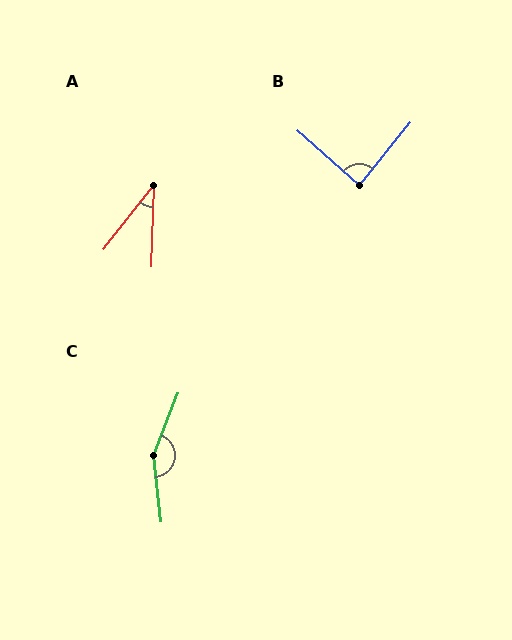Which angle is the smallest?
A, at approximately 36 degrees.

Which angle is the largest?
C, at approximately 152 degrees.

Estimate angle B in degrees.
Approximately 88 degrees.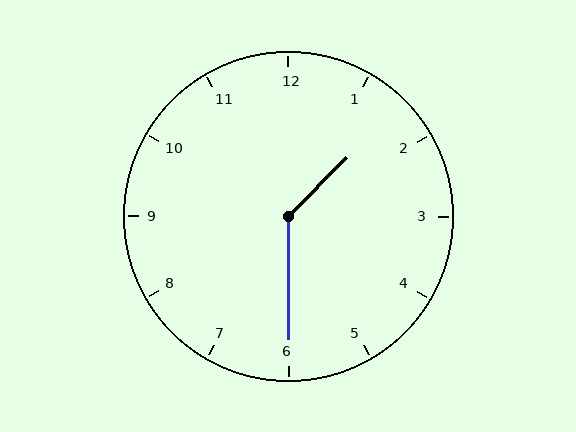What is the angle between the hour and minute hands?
Approximately 135 degrees.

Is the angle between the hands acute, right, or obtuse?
It is obtuse.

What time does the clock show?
1:30.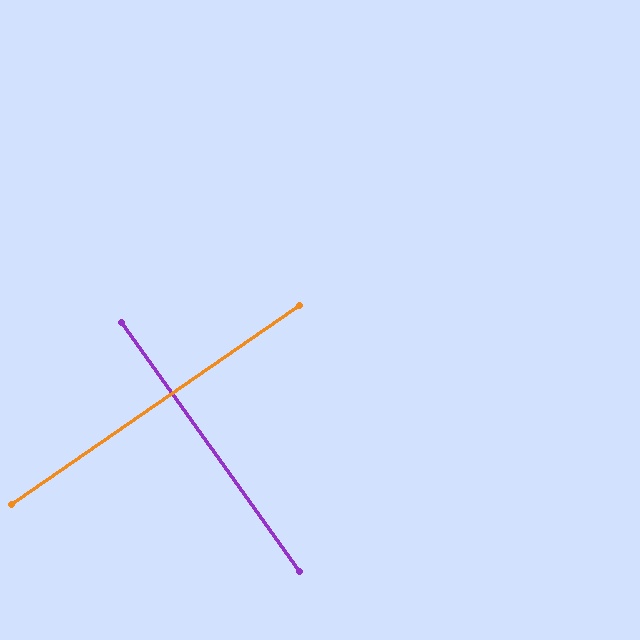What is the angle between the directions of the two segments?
Approximately 89 degrees.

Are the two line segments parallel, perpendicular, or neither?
Perpendicular — they meet at approximately 89°.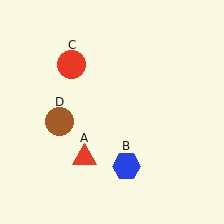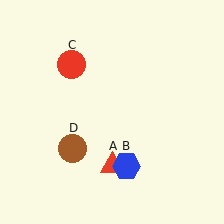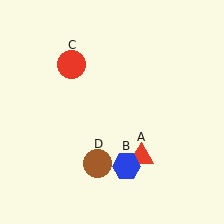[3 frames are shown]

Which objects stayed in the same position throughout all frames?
Blue hexagon (object B) and red circle (object C) remained stationary.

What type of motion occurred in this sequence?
The red triangle (object A), brown circle (object D) rotated counterclockwise around the center of the scene.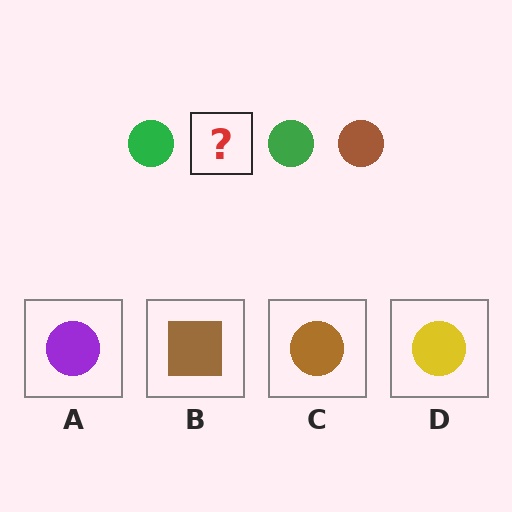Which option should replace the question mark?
Option C.